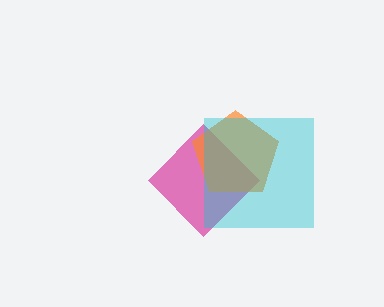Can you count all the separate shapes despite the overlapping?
Yes, there are 3 separate shapes.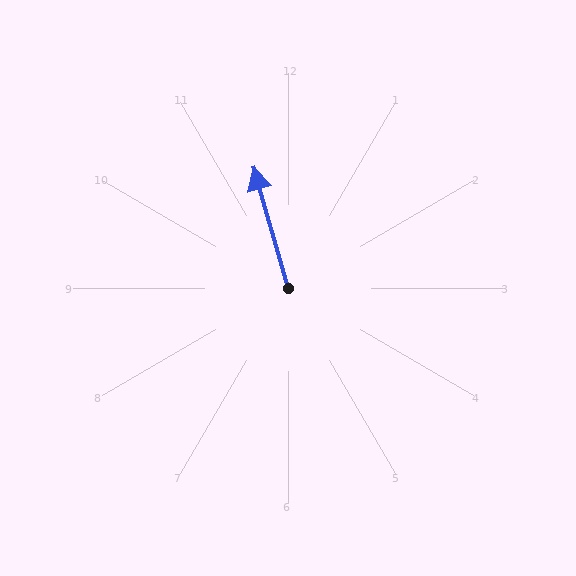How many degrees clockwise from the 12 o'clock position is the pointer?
Approximately 344 degrees.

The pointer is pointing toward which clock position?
Roughly 11 o'clock.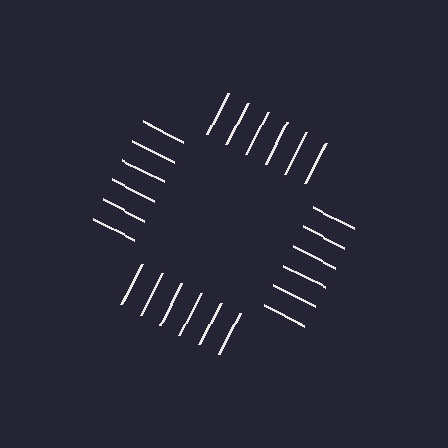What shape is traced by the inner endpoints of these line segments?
An illusory square — the line segments terminate on its edges but no continuous stroke is drawn.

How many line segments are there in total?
24 — 6 along each of the 4 edges.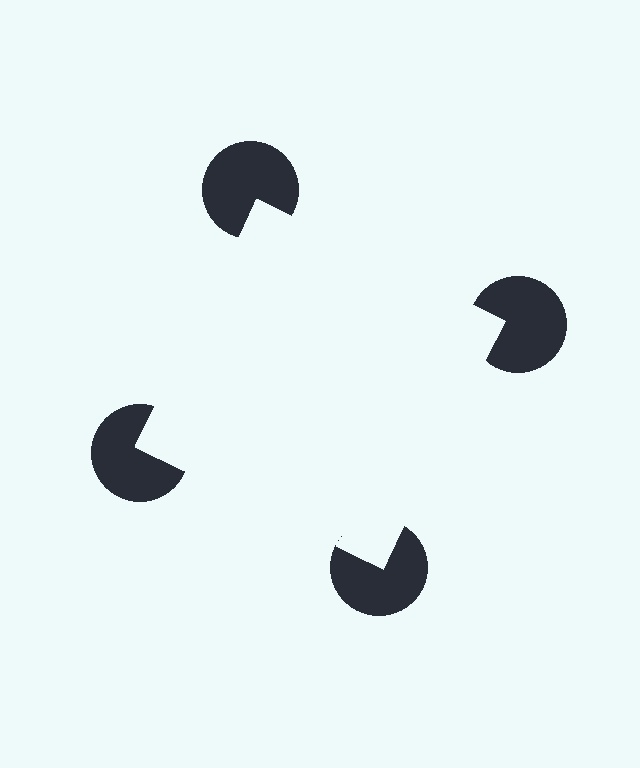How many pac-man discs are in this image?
There are 4 — one at each vertex of the illusory square.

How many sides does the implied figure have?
4 sides.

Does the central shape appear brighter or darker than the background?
It typically appears slightly brighter than the background, even though no actual brightness change is drawn.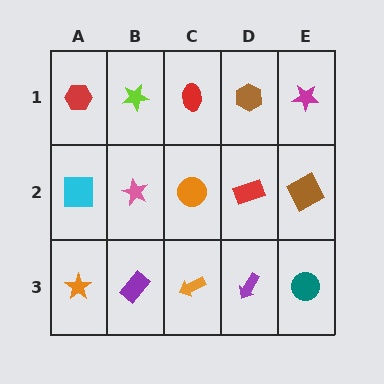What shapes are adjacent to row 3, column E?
A brown square (row 2, column E), a purple arrow (row 3, column D).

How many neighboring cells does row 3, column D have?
3.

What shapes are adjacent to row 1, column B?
A pink star (row 2, column B), a red hexagon (row 1, column A), a red ellipse (row 1, column C).